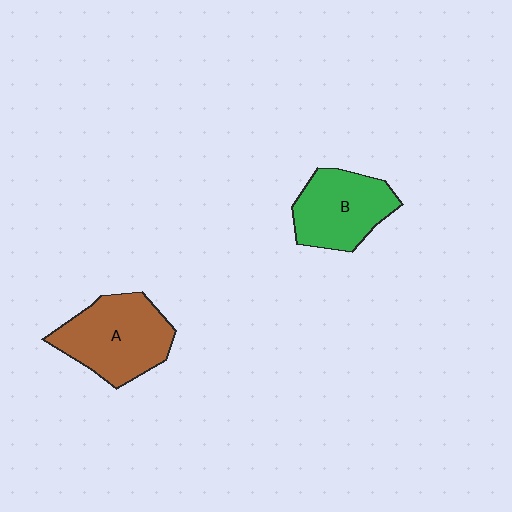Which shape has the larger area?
Shape A (brown).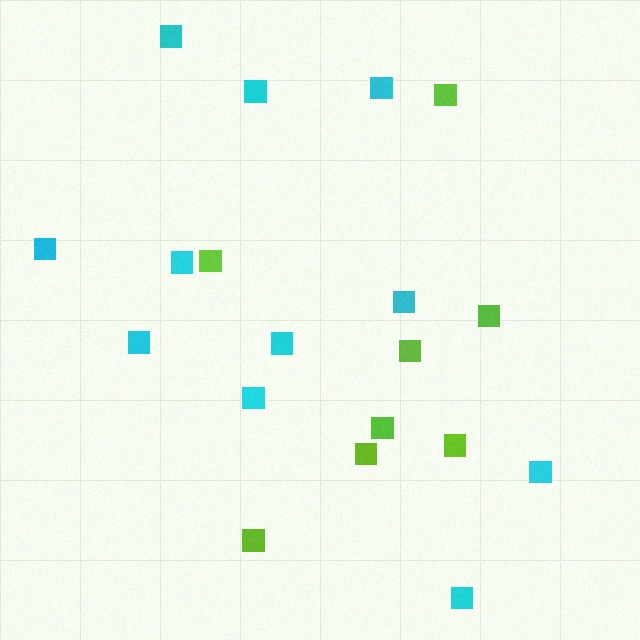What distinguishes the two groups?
There are 2 groups: one group of cyan squares (11) and one group of lime squares (8).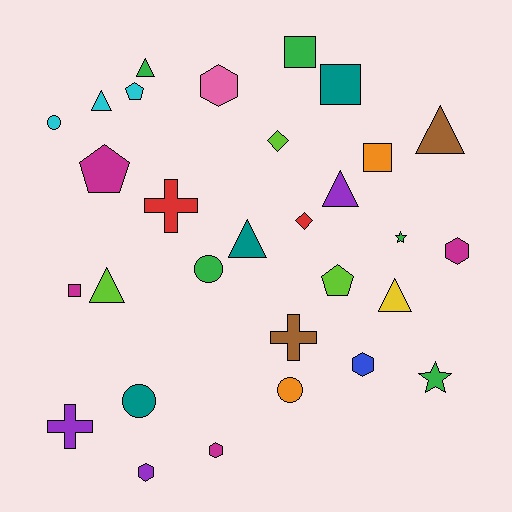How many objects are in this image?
There are 30 objects.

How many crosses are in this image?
There are 3 crosses.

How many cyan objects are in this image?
There are 3 cyan objects.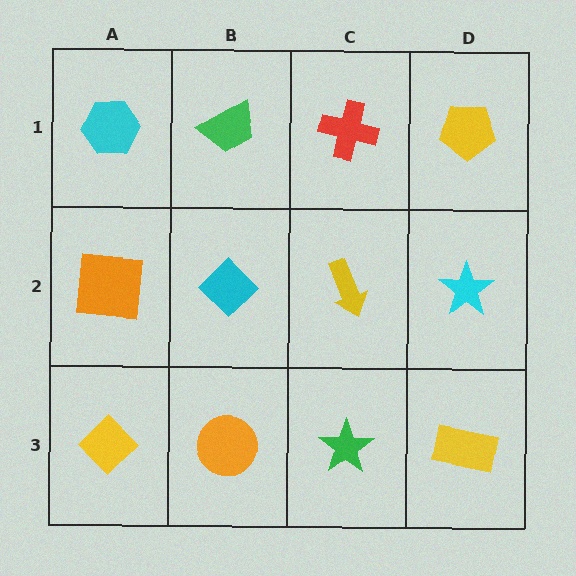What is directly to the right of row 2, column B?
A yellow arrow.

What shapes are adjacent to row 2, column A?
A cyan hexagon (row 1, column A), a yellow diamond (row 3, column A), a cyan diamond (row 2, column B).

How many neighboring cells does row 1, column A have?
2.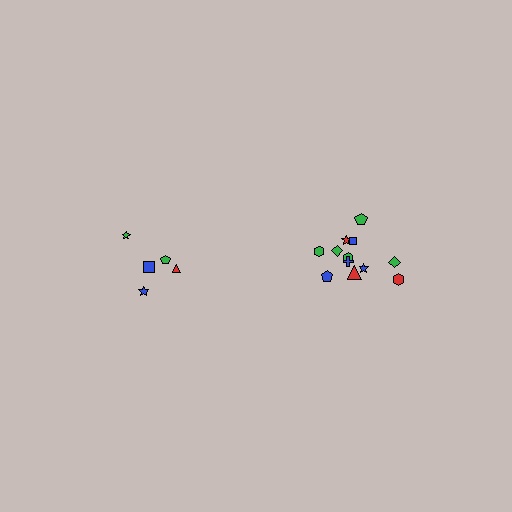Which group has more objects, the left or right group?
The right group.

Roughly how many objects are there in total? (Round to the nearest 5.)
Roughly 15 objects in total.